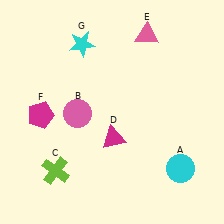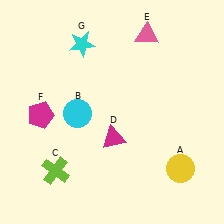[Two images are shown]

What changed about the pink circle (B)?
In Image 1, B is pink. In Image 2, it changed to cyan.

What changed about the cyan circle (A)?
In Image 1, A is cyan. In Image 2, it changed to yellow.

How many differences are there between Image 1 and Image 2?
There are 2 differences between the two images.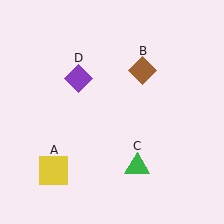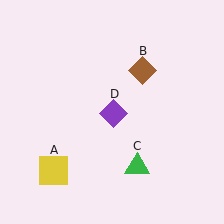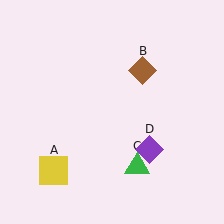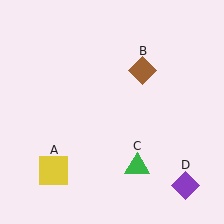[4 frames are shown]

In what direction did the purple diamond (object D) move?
The purple diamond (object D) moved down and to the right.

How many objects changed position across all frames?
1 object changed position: purple diamond (object D).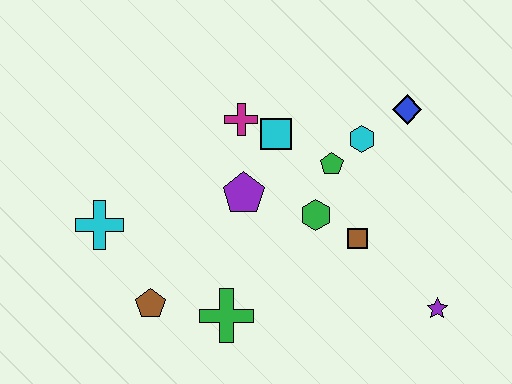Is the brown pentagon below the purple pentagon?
Yes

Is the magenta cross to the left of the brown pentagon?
No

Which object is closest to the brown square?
The green hexagon is closest to the brown square.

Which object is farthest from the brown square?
The cyan cross is farthest from the brown square.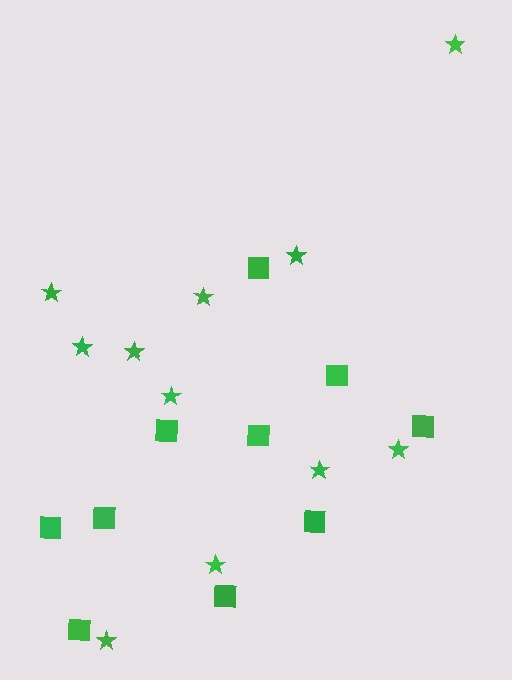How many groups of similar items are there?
There are 2 groups: one group of squares (10) and one group of stars (11).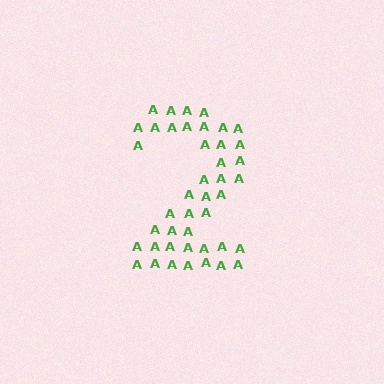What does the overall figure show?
The overall figure shows the digit 2.